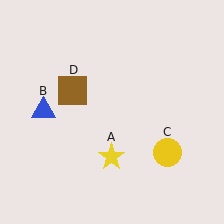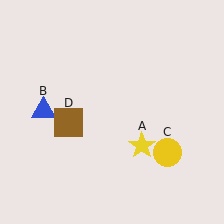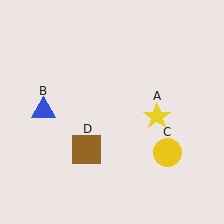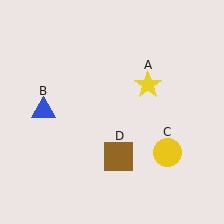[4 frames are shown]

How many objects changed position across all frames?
2 objects changed position: yellow star (object A), brown square (object D).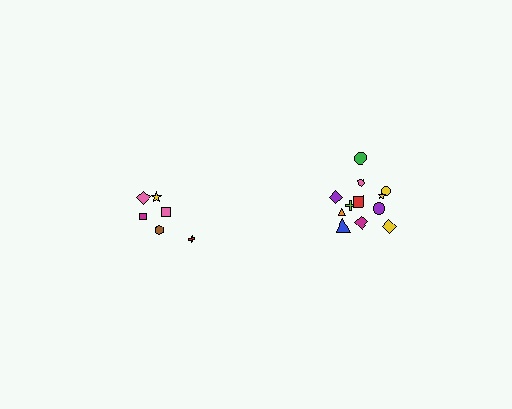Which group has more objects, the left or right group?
The right group.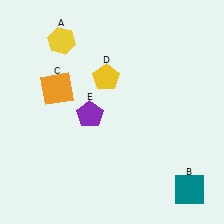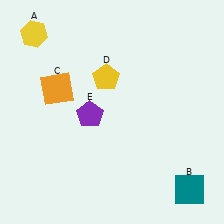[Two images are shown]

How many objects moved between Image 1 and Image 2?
1 object moved between the two images.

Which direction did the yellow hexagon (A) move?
The yellow hexagon (A) moved left.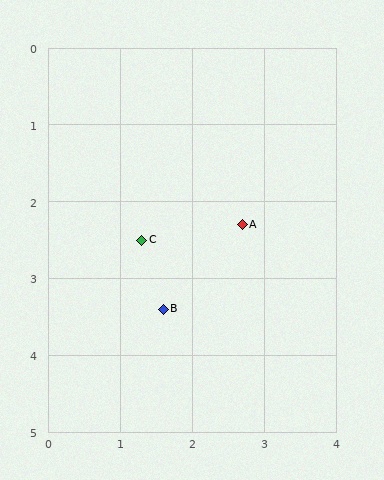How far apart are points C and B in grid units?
Points C and B are about 0.9 grid units apart.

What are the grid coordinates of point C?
Point C is at approximately (1.3, 2.5).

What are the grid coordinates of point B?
Point B is at approximately (1.6, 3.4).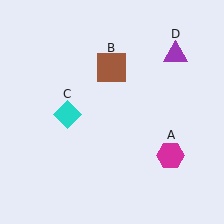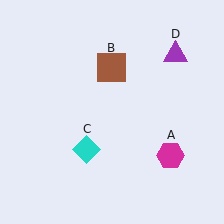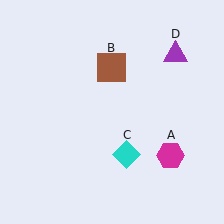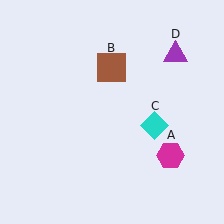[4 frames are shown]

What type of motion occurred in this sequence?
The cyan diamond (object C) rotated counterclockwise around the center of the scene.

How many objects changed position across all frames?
1 object changed position: cyan diamond (object C).